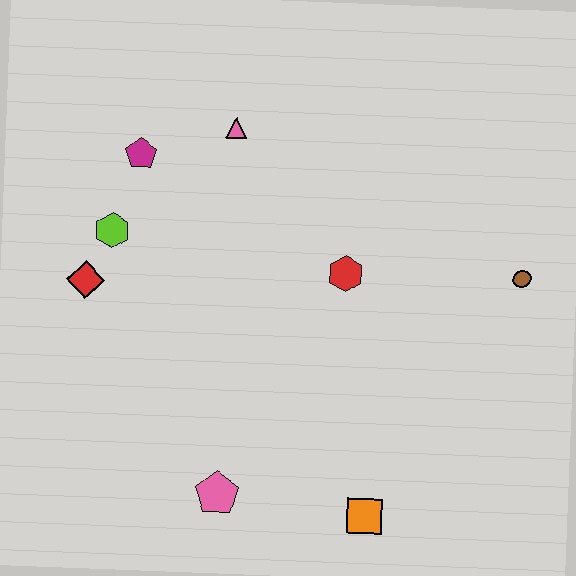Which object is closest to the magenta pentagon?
The lime hexagon is closest to the magenta pentagon.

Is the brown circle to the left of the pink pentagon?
No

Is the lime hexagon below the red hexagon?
No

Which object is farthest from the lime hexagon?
The brown circle is farthest from the lime hexagon.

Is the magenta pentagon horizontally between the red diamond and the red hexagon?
Yes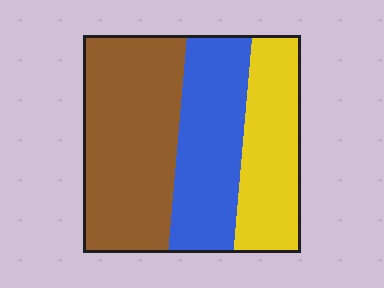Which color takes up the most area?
Brown, at roughly 45%.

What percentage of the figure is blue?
Blue takes up about one third (1/3) of the figure.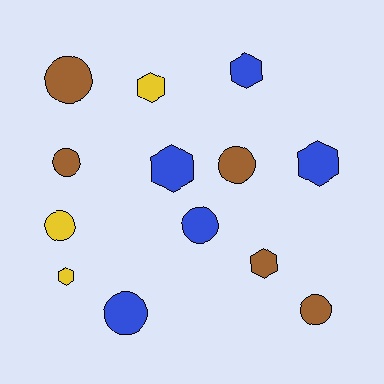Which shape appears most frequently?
Circle, with 7 objects.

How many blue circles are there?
There are 2 blue circles.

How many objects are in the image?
There are 13 objects.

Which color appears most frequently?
Brown, with 5 objects.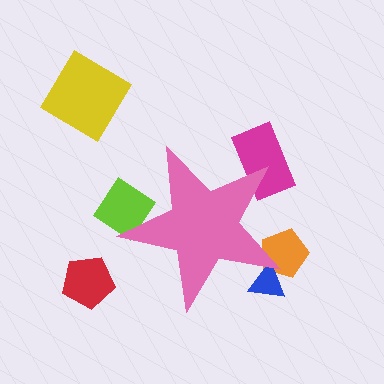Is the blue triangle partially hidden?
Yes, the blue triangle is partially hidden behind the pink star.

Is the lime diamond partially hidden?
Yes, the lime diamond is partially hidden behind the pink star.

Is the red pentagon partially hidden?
No, the red pentagon is fully visible.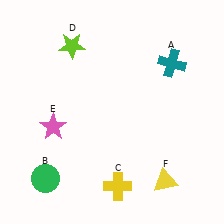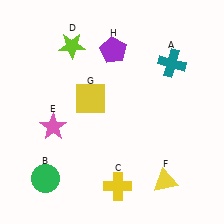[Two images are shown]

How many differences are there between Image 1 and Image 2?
There are 2 differences between the two images.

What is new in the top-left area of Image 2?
A yellow square (G) was added in the top-left area of Image 2.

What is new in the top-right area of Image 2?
A purple pentagon (H) was added in the top-right area of Image 2.